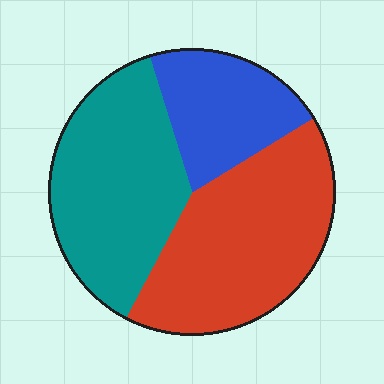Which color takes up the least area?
Blue, at roughly 20%.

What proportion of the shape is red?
Red takes up about two fifths (2/5) of the shape.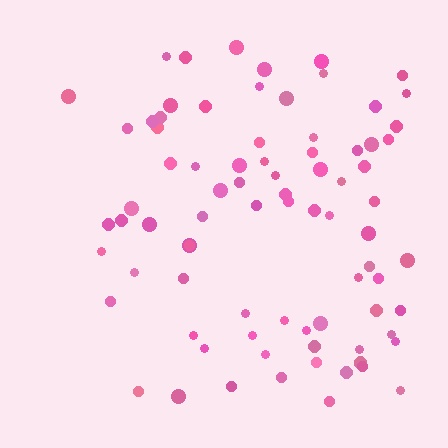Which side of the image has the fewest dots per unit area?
The left.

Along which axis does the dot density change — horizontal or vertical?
Horizontal.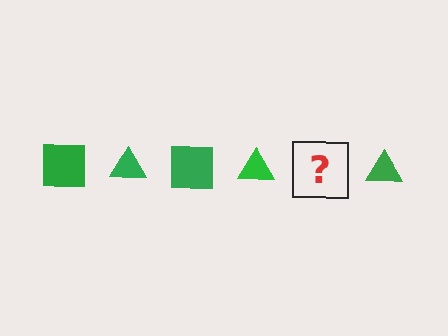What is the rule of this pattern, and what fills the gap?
The rule is that the pattern cycles through square, triangle shapes in green. The gap should be filled with a green square.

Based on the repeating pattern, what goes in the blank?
The blank should be a green square.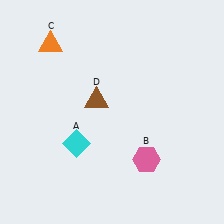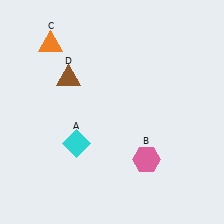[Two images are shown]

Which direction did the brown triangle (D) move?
The brown triangle (D) moved left.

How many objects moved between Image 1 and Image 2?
1 object moved between the two images.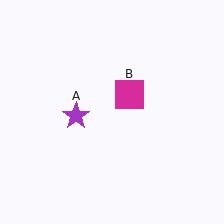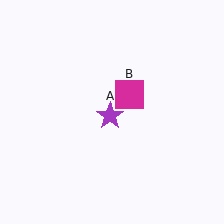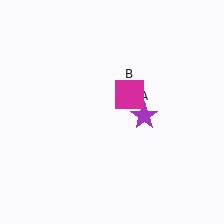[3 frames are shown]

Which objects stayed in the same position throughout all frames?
Magenta square (object B) remained stationary.